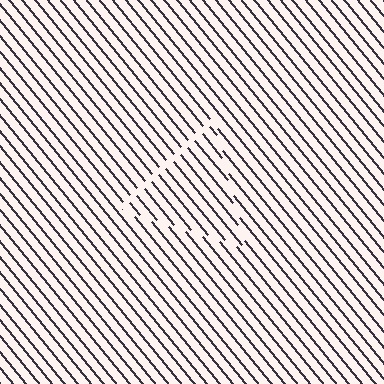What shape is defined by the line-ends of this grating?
An illusory triangle. The interior of the shape contains the same grating, shifted by half a period — the contour is defined by the phase discontinuity where line-ends from the inner and outer gratings abut.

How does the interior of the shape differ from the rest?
The interior of the shape contains the same grating, shifted by half a period — the contour is defined by the phase discontinuity where line-ends from the inner and outer gratings abut.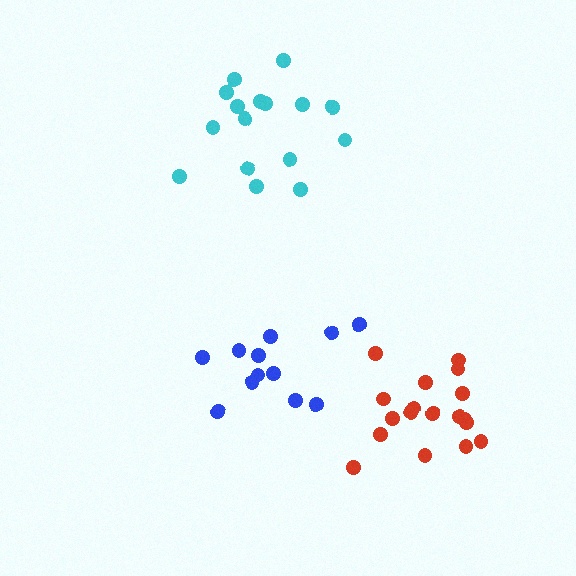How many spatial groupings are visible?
There are 3 spatial groupings.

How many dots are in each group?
Group 1: 18 dots, Group 2: 12 dots, Group 3: 16 dots (46 total).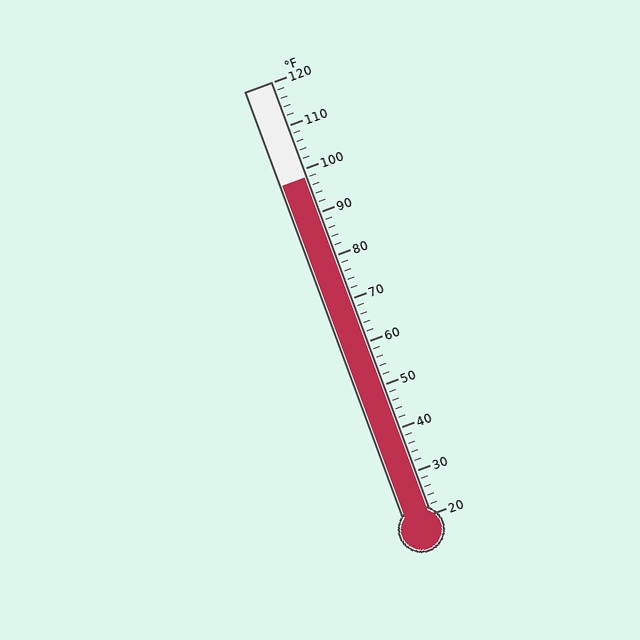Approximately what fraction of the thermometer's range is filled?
The thermometer is filled to approximately 80% of its range.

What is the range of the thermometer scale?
The thermometer scale ranges from 20°F to 120°F.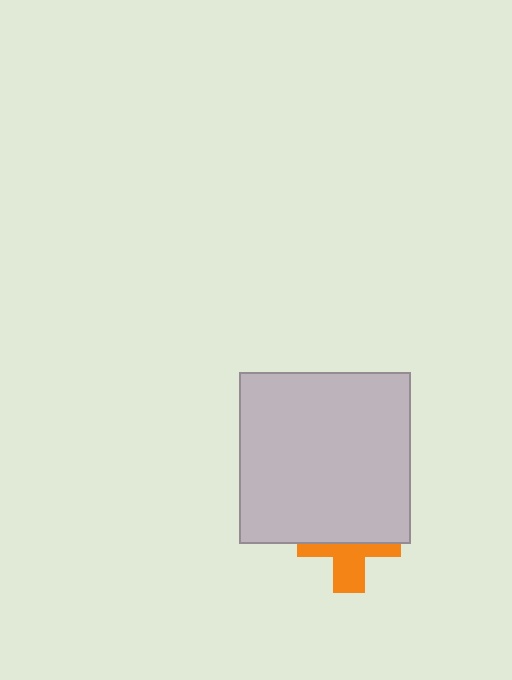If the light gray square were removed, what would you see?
You would see the complete orange cross.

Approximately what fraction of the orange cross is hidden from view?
Roughly 54% of the orange cross is hidden behind the light gray square.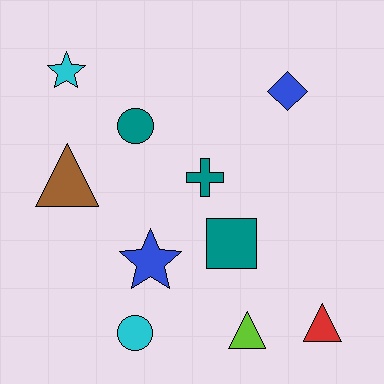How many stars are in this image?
There are 2 stars.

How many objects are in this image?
There are 10 objects.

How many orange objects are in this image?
There are no orange objects.